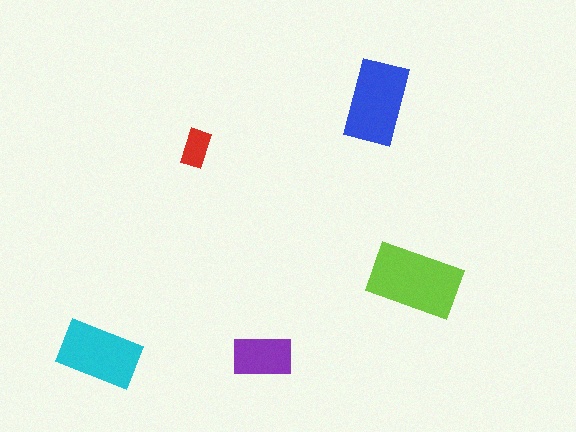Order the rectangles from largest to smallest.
the lime one, the blue one, the cyan one, the purple one, the red one.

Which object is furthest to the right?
The lime rectangle is rightmost.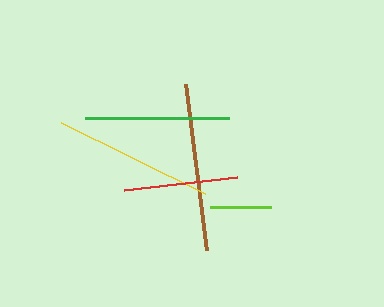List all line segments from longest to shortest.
From longest to shortest: brown, yellow, green, red, lime.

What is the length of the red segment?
The red segment is approximately 114 pixels long.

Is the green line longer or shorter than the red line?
The green line is longer than the red line.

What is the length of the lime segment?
The lime segment is approximately 61 pixels long.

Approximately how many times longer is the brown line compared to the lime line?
The brown line is approximately 2.7 times the length of the lime line.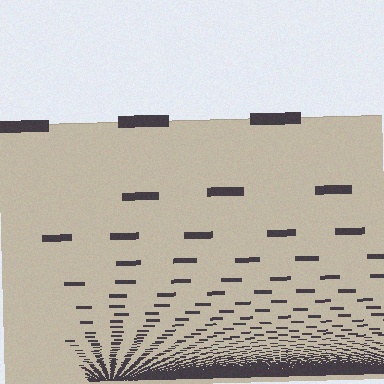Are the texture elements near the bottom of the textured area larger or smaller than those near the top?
Smaller. The gradient is inverted — elements near the bottom are smaller and denser.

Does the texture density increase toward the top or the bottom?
Density increases toward the bottom.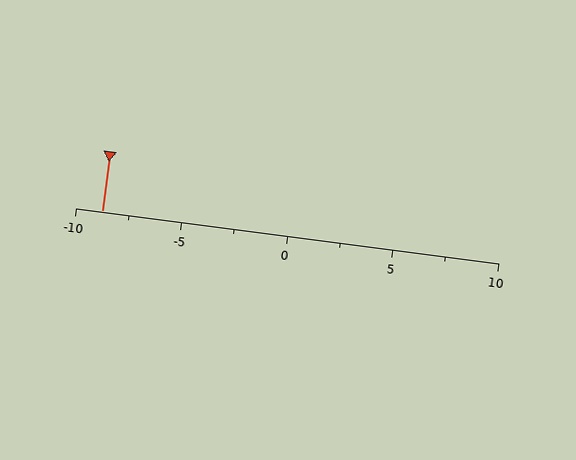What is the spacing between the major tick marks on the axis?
The major ticks are spaced 5 apart.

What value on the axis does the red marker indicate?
The marker indicates approximately -8.8.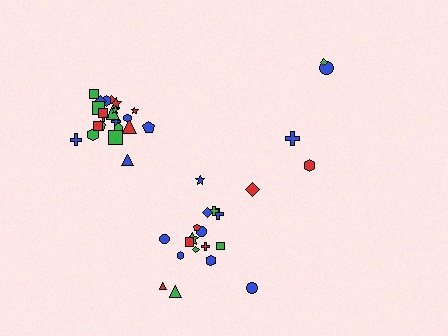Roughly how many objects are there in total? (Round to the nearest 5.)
Roughly 45 objects in total.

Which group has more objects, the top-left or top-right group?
The top-left group.